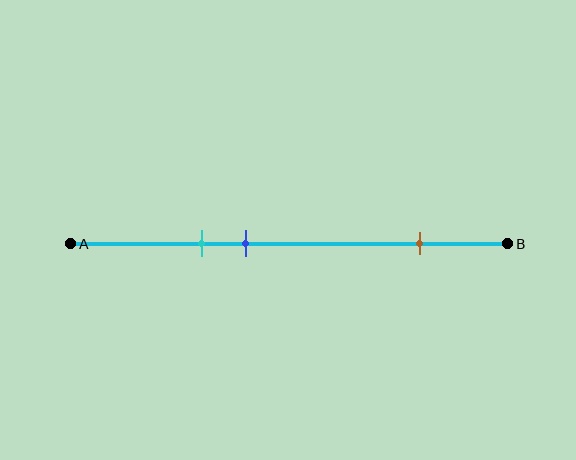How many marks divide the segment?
There are 3 marks dividing the segment.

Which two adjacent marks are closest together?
The cyan and blue marks are the closest adjacent pair.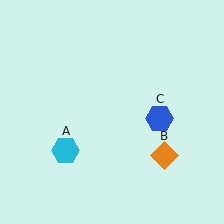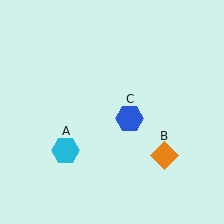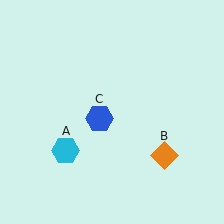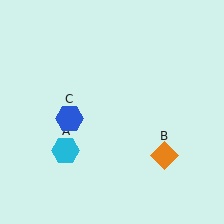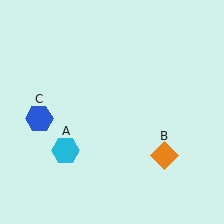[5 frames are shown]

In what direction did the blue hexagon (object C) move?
The blue hexagon (object C) moved left.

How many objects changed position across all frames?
1 object changed position: blue hexagon (object C).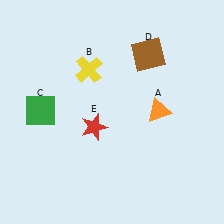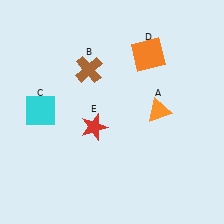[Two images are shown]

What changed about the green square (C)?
In Image 1, C is green. In Image 2, it changed to cyan.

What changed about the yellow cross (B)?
In Image 1, B is yellow. In Image 2, it changed to brown.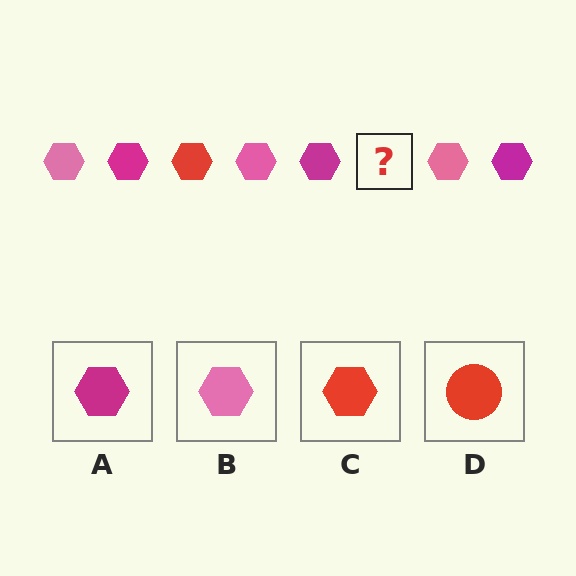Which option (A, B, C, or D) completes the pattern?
C.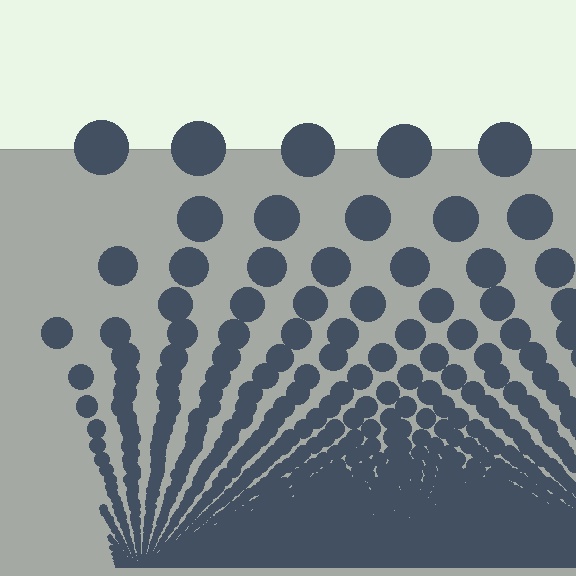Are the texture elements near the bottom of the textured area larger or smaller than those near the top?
Smaller. The gradient is inverted — elements near the bottom are smaller and denser.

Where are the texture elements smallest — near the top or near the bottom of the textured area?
Near the bottom.